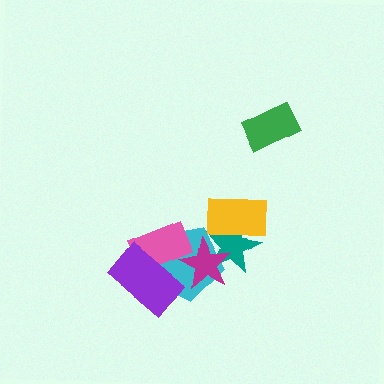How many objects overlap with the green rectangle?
0 objects overlap with the green rectangle.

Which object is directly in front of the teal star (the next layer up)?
The yellow rectangle is directly in front of the teal star.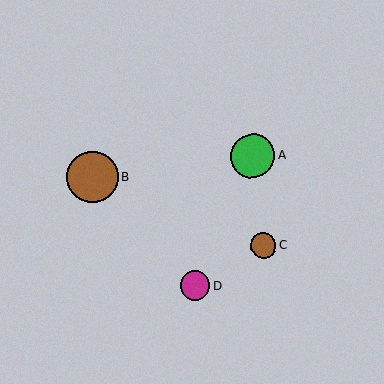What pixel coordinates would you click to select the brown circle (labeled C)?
Click at (263, 246) to select the brown circle C.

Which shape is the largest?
The brown circle (labeled B) is the largest.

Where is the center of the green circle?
The center of the green circle is at (252, 156).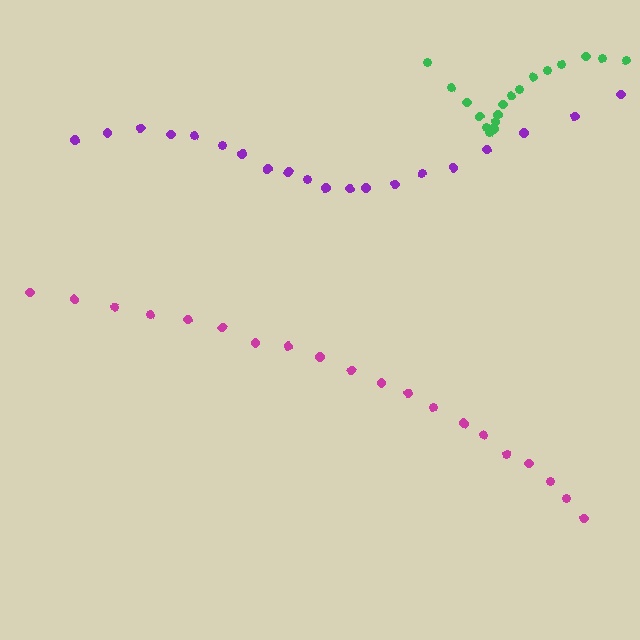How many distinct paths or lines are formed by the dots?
There are 3 distinct paths.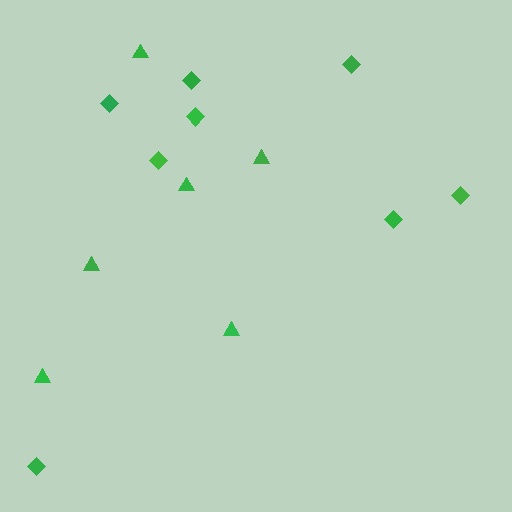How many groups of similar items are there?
There are 2 groups: one group of triangles (6) and one group of diamonds (8).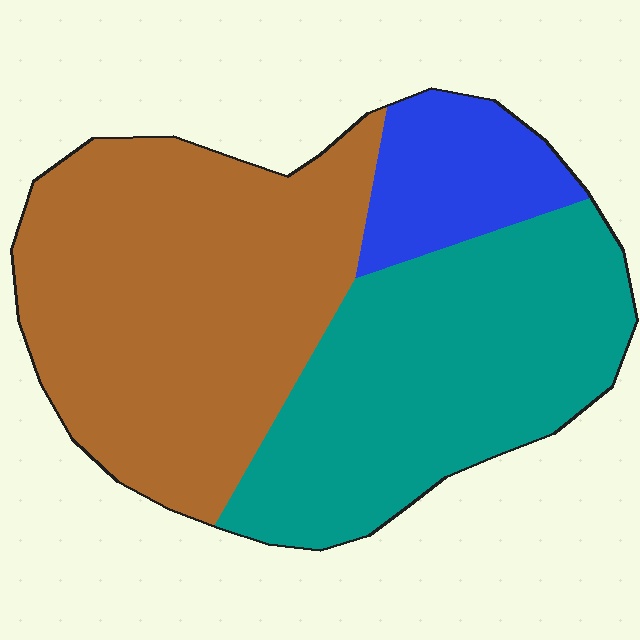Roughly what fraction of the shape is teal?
Teal takes up about two fifths (2/5) of the shape.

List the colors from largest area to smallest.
From largest to smallest: brown, teal, blue.